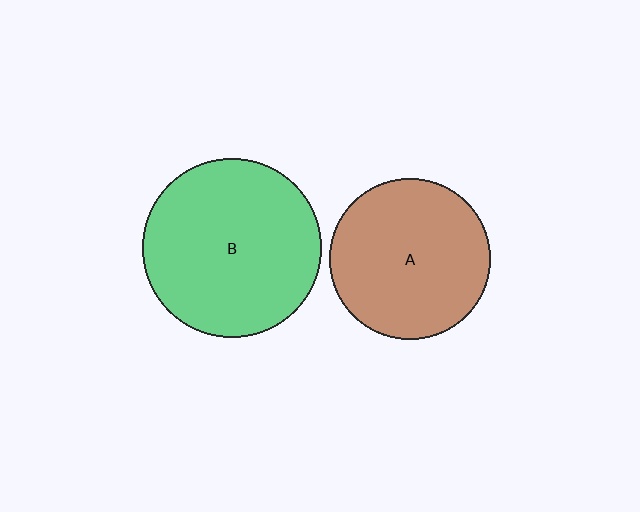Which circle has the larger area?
Circle B (green).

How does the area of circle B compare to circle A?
Approximately 1.2 times.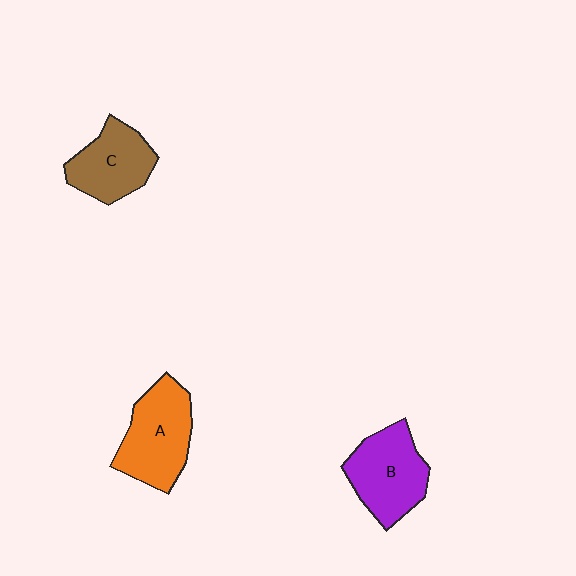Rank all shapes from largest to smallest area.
From largest to smallest: A (orange), B (purple), C (brown).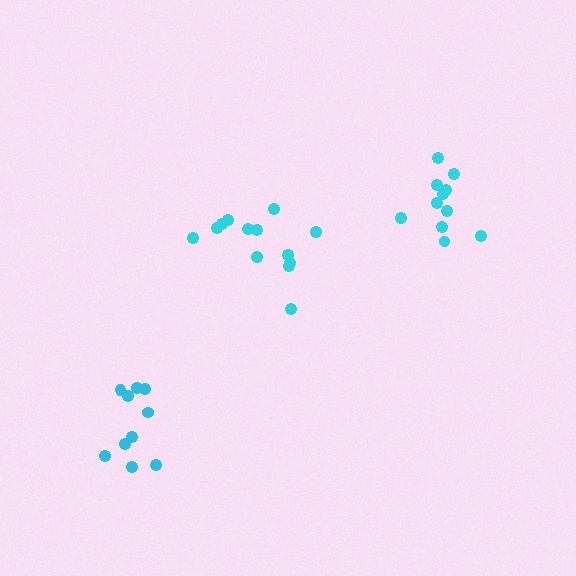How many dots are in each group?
Group 1: 13 dots, Group 2: 10 dots, Group 3: 11 dots (34 total).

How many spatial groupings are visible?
There are 3 spatial groupings.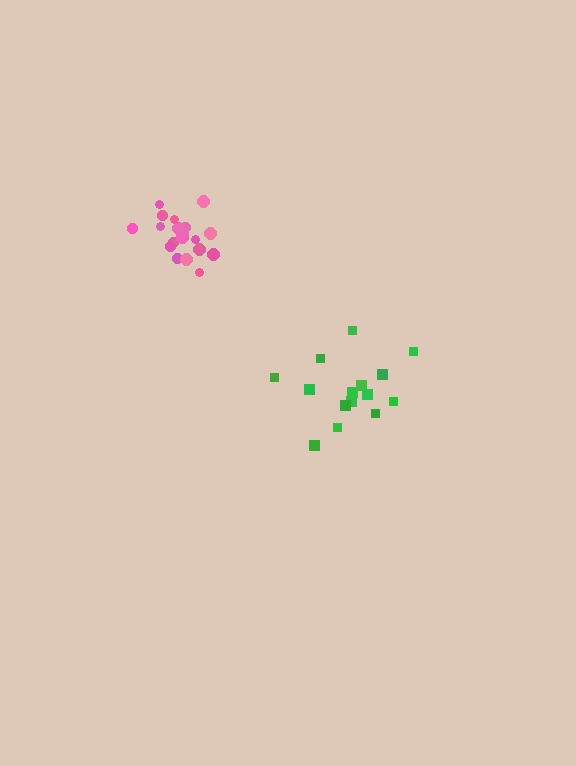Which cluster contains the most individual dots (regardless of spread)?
Pink (19).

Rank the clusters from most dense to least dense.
pink, green.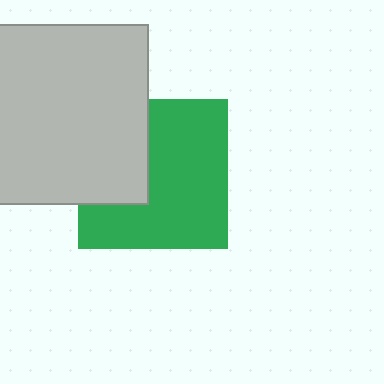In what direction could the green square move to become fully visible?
The green square could move right. That would shift it out from behind the light gray square entirely.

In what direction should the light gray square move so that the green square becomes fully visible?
The light gray square should move left. That is the shortest direction to clear the overlap and leave the green square fully visible.